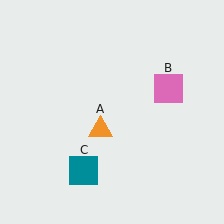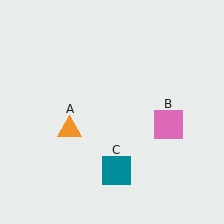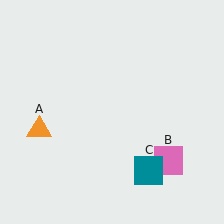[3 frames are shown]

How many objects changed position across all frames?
3 objects changed position: orange triangle (object A), pink square (object B), teal square (object C).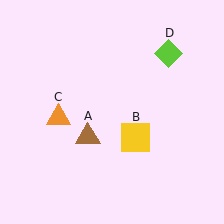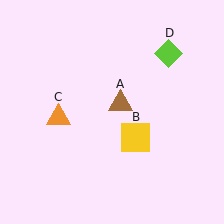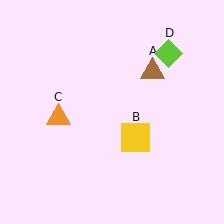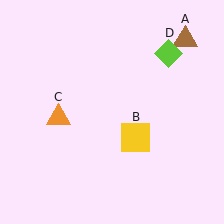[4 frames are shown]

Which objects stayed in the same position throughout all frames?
Yellow square (object B) and orange triangle (object C) and lime diamond (object D) remained stationary.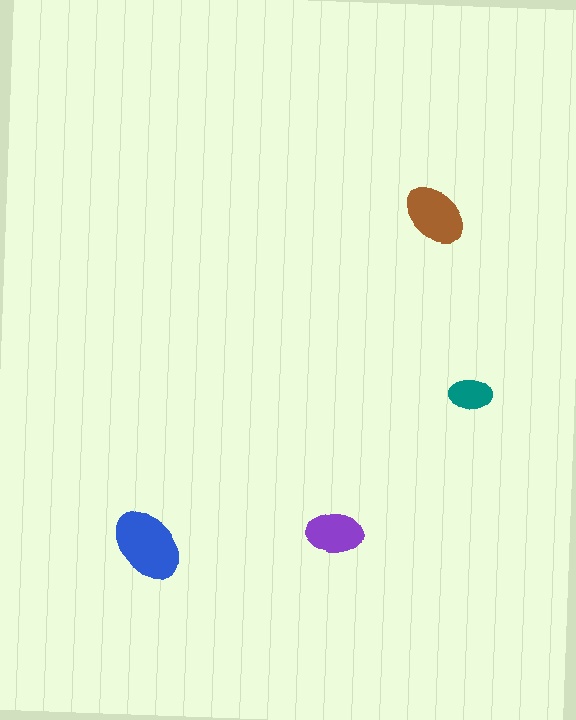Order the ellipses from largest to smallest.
the blue one, the brown one, the purple one, the teal one.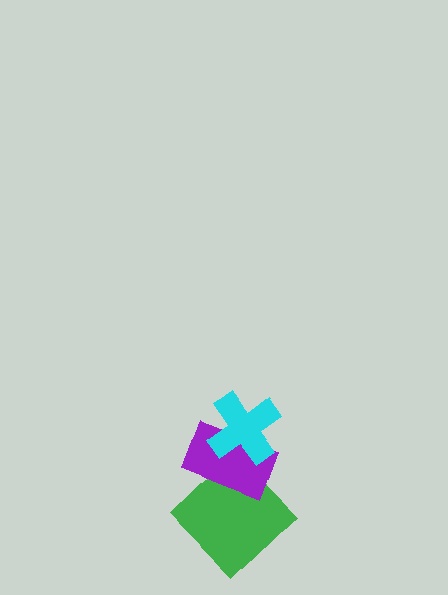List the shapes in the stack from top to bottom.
From top to bottom: the cyan cross, the purple rectangle, the green diamond.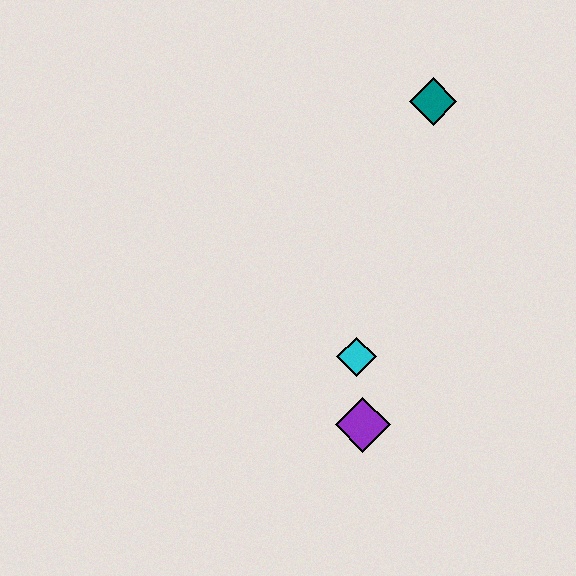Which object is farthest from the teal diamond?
The purple diamond is farthest from the teal diamond.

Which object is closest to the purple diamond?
The cyan diamond is closest to the purple diamond.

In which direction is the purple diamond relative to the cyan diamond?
The purple diamond is below the cyan diamond.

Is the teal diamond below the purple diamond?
No